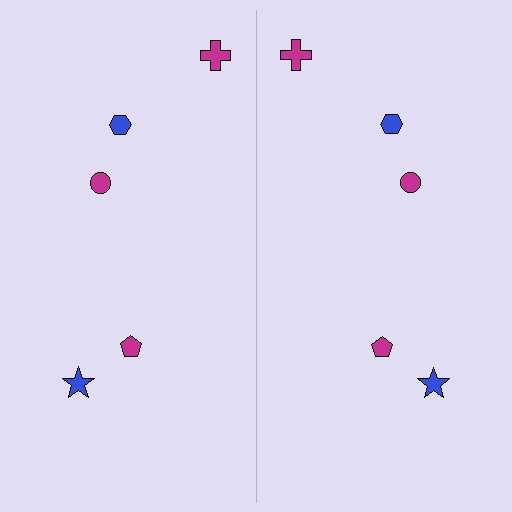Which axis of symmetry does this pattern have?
The pattern has a vertical axis of symmetry running through the center of the image.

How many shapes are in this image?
There are 10 shapes in this image.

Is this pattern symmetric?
Yes, this pattern has bilateral (reflection) symmetry.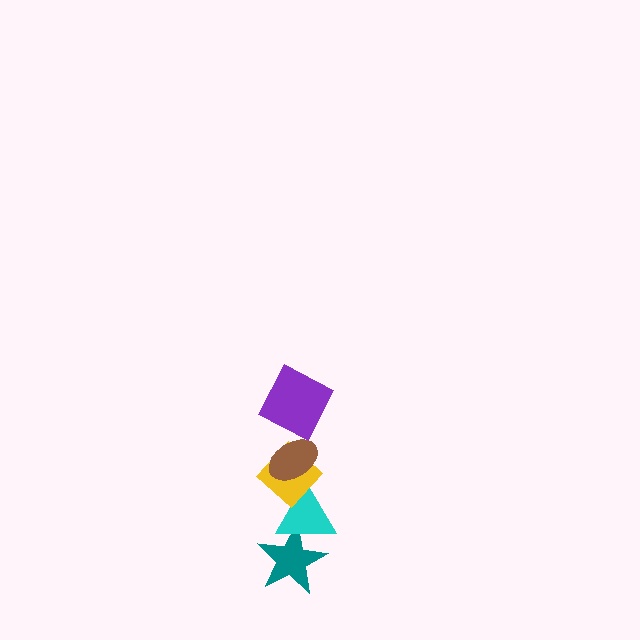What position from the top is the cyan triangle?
The cyan triangle is 4th from the top.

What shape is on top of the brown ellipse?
The purple square is on top of the brown ellipse.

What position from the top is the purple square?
The purple square is 1st from the top.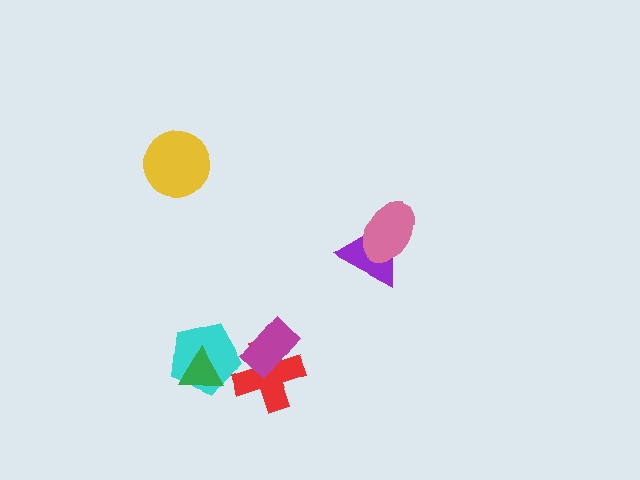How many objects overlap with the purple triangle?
1 object overlaps with the purple triangle.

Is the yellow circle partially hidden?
No, no other shape covers it.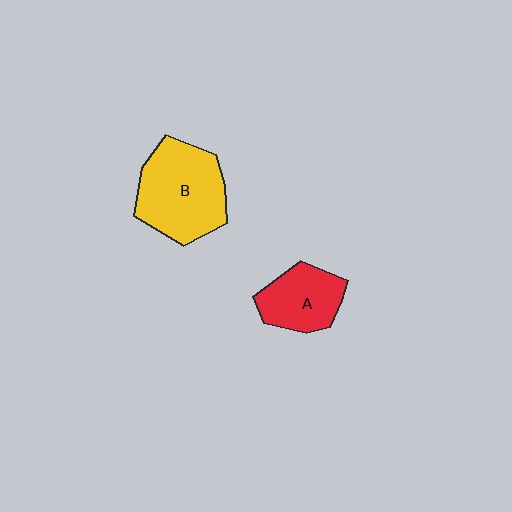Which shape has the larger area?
Shape B (yellow).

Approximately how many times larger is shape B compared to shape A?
Approximately 1.6 times.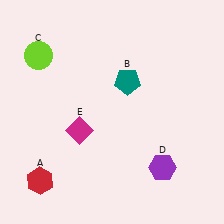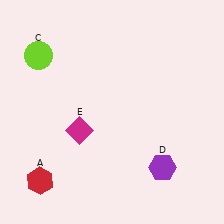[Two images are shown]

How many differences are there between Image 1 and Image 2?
There is 1 difference between the two images.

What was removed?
The teal pentagon (B) was removed in Image 2.